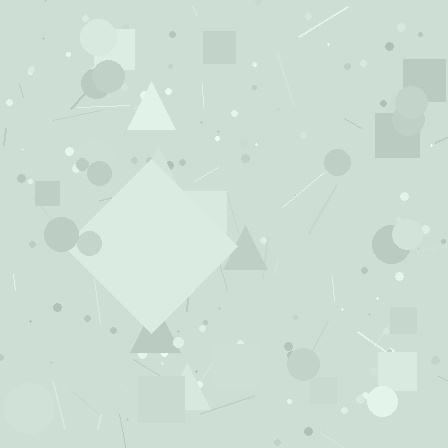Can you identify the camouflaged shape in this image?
The camouflaged shape is a diamond.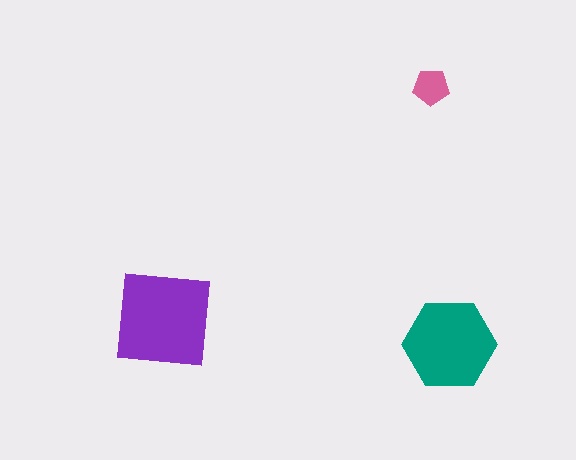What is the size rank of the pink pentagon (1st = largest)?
3rd.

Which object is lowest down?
The teal hexagon is bottommost.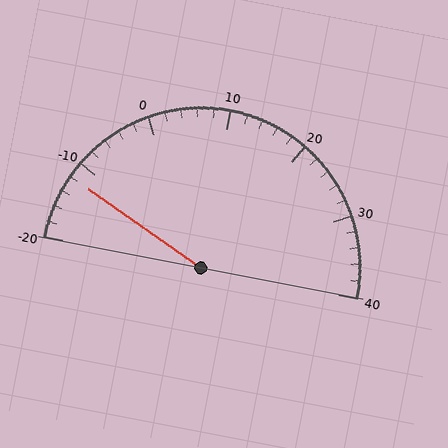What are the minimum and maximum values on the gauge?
The gauge ranges from -20 to 40.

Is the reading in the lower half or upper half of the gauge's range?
The reading is in the lower half of the range (-20 to 40).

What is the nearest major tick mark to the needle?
The nearest major tick mark is -10.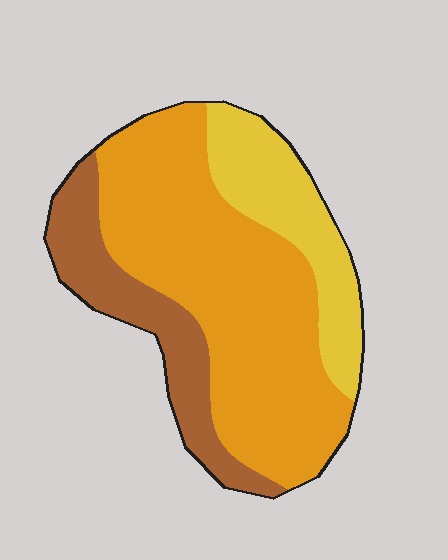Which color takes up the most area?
Orange, at roughly 60%.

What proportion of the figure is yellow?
Yellow covers around 20% of the figure.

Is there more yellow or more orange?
Orange.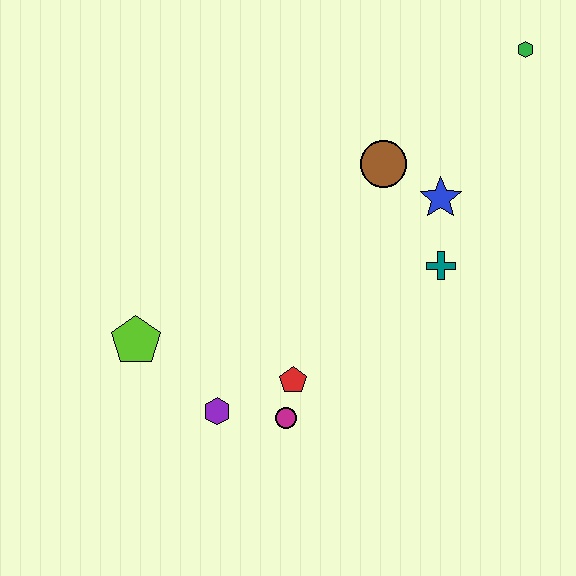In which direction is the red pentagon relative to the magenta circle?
The red pentagon is above the magenta circle.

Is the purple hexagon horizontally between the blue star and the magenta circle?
No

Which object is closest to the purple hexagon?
The magenta circle is closest to the purple hexagon.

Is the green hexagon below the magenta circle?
No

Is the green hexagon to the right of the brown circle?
Yes